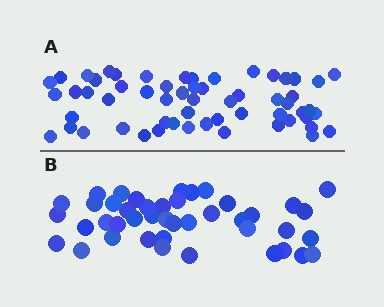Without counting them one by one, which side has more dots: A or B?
Region A (the top region) has more dots.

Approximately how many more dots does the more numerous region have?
Region A has approximately 15 more dots than region B.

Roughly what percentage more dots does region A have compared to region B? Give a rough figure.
About 35% more.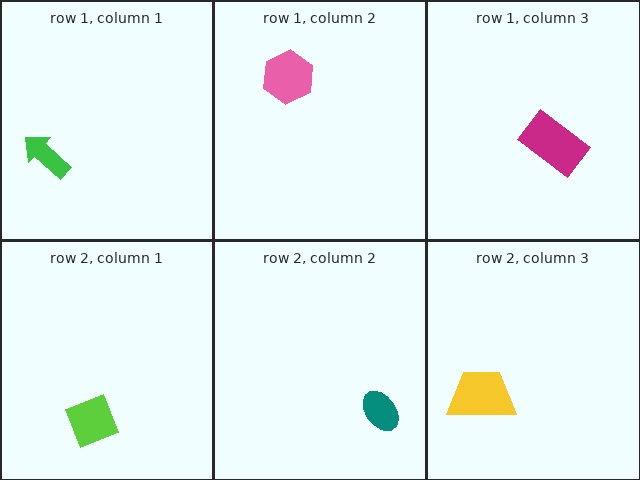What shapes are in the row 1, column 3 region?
The magenta rectangle.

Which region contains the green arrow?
The row 1, column 1 region.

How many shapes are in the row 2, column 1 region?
1.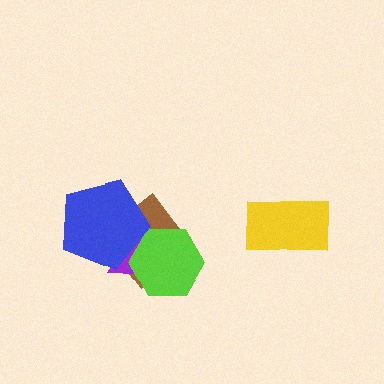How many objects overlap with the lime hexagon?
3 objects overlap with the lime hexagon.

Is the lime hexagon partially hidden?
Yes, it is partially covered by another shape.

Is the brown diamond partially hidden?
Yes, it is partially covered by another shape.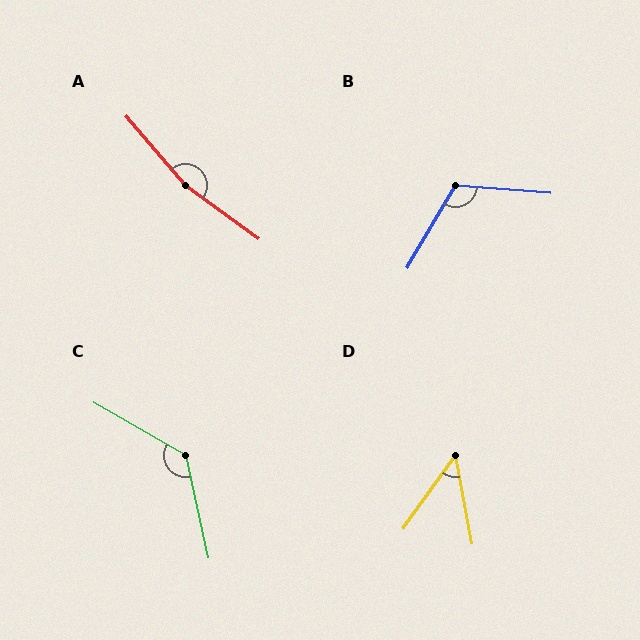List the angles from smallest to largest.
D (46°), B (116°), C (132°), A (167°).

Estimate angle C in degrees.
Approximately 132 degrees.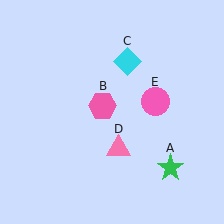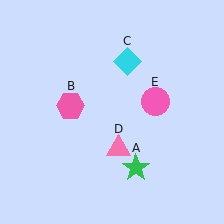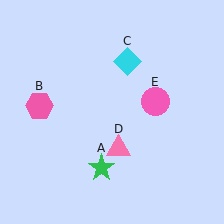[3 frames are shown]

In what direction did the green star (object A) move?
The green star (object A) moved left.